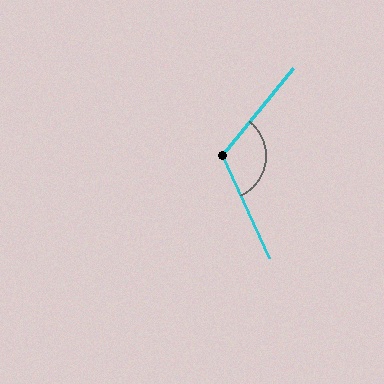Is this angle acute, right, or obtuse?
It is obtuse.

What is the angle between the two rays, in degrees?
Approximately 116 degrees.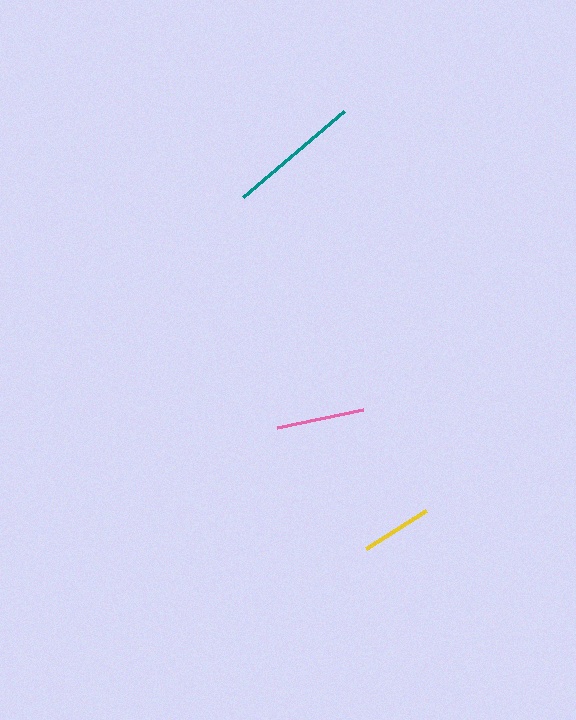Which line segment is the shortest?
The yellow line is the shortest at approximately 71 pixels.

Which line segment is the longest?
The teal line is the longest at approximately 133 pixels.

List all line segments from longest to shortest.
From longest to shortest: teal, pink, yellow.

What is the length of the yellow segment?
The yellow segment is approximately 71 pixels long.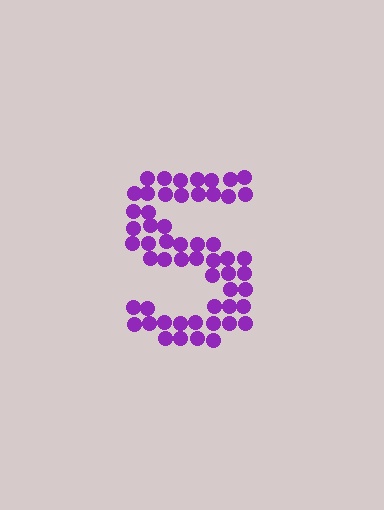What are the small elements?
The small elements are circles.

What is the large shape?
The large shape is the letter S.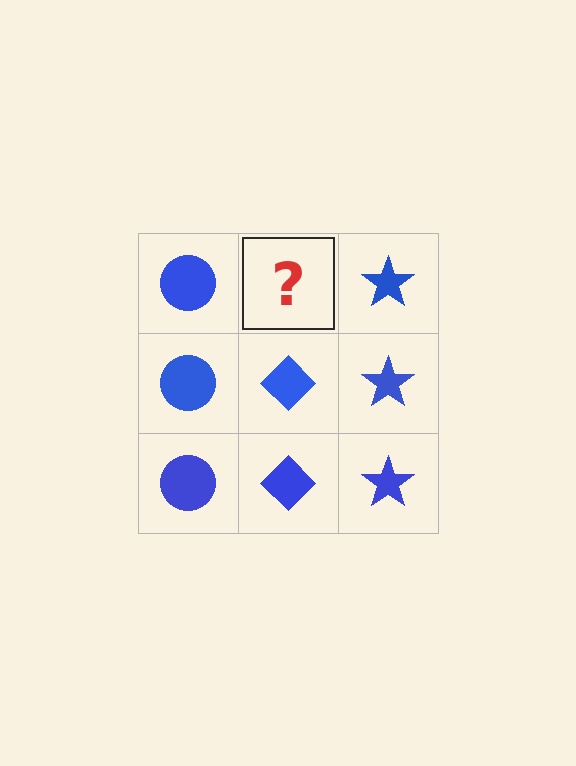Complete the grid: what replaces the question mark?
The question mark should be replaced with a blue diamond.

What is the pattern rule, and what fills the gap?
The rule is that each column has a consistent shape. The gap should be filled with a blue diamond.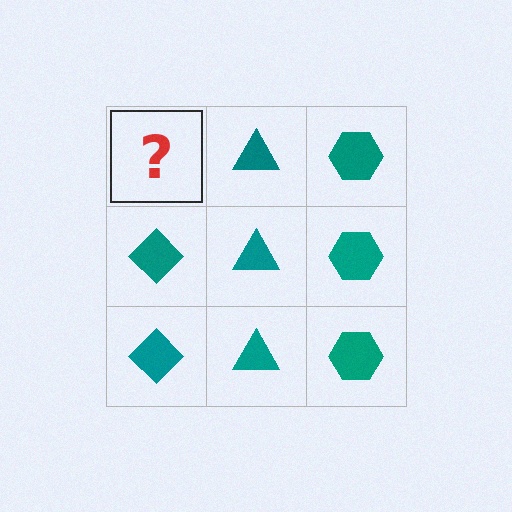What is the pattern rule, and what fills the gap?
The rule is that each column has a consistent shape. The gap should be filled with a teal diamond.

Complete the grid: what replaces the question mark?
The question mark should be replaced with a teal diamond.